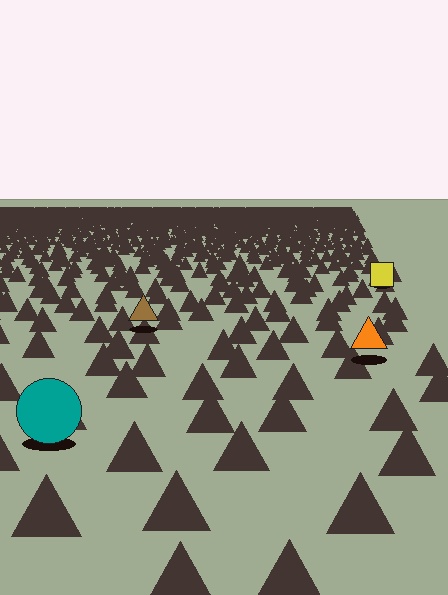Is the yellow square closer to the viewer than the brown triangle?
No. The brown triangle is closer — you can tell from the texture gradient: the ground texture is coarser near it.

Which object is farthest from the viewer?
The yellow square is farthest from the viewer. It appears smaller and the ground texture around it is denser.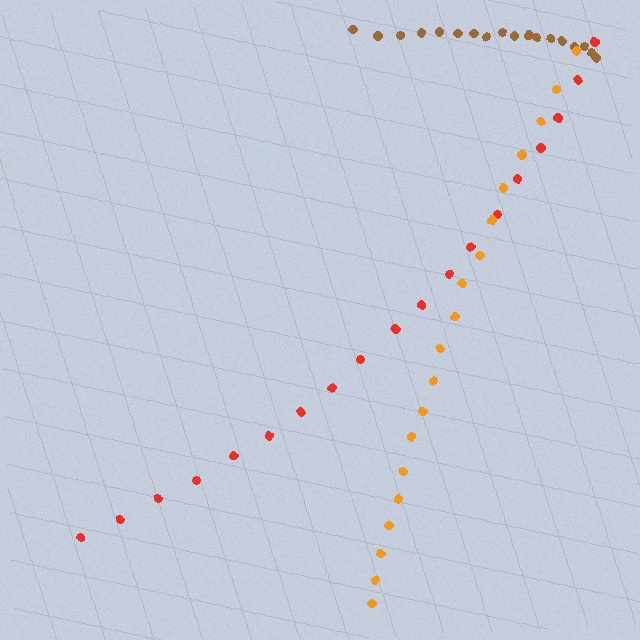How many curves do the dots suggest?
There are 3 distinct paths.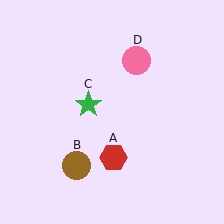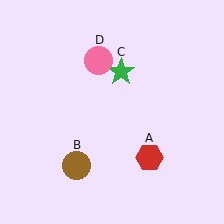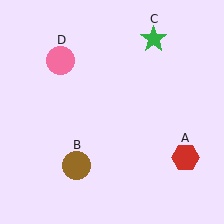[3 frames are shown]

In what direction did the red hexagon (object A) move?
The red hexagon (object A) moved right.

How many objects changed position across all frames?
3 objects changed position: red hexagon (object A), green star (object C), pink circle (object D).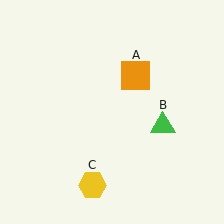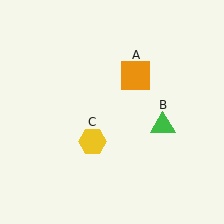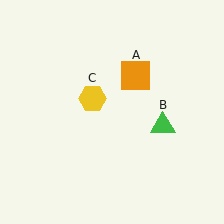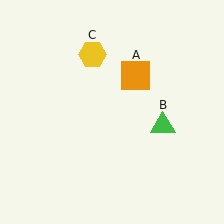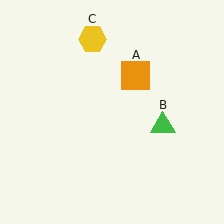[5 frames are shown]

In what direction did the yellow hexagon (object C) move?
The yellow hexagon (object C) moved up.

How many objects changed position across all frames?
1 object changed position: yellow hexagon (object C).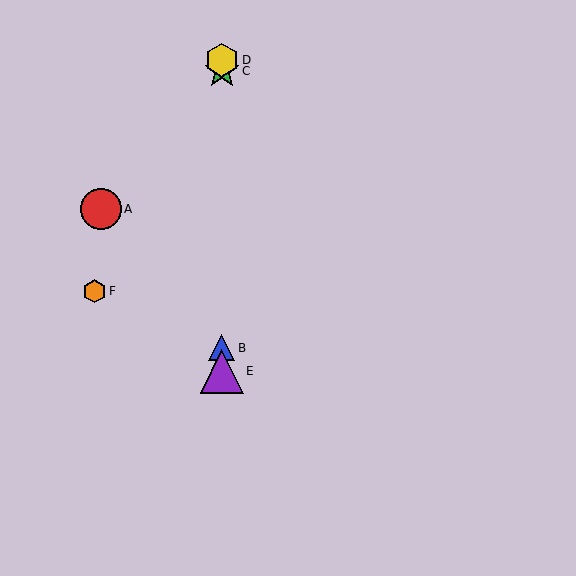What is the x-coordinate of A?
Object A is at x≈101.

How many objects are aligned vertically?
4 objects (B, C, D, E) are aligned vertically.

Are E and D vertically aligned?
Yes, both are at x≈222.